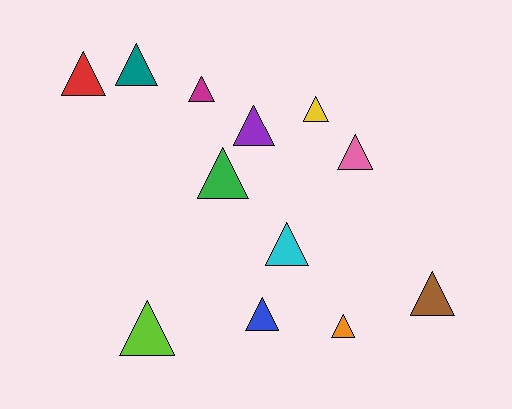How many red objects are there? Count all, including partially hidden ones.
There is 1 red object.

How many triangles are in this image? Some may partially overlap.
There are 12 triangles.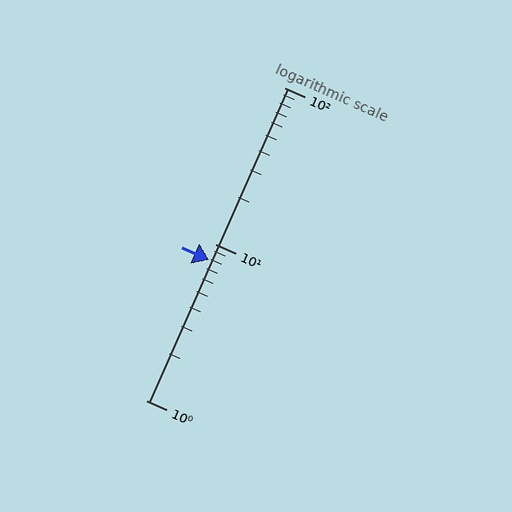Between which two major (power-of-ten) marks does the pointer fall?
The pointer is between 1 and 10.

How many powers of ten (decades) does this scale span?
The scale spans 2 decades, from 1 to 100.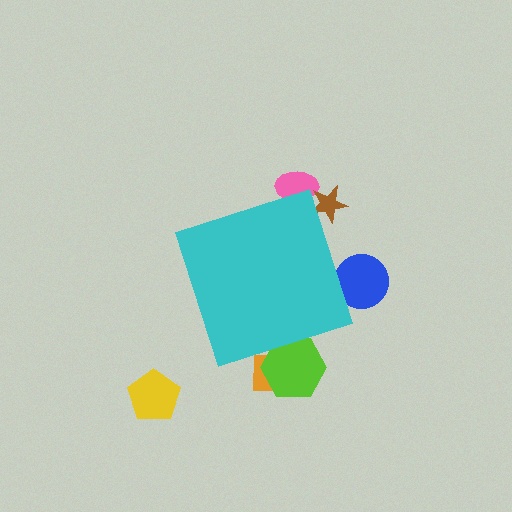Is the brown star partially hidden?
Yes, the brown star is partially hidden behind the cyan diamond.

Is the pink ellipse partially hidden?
Yes, the pink ellipse is partially hidden behind the cyan diamond.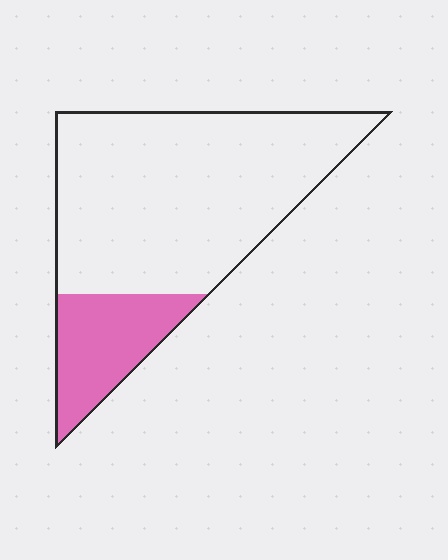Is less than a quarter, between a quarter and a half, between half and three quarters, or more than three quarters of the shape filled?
Less than a quarter.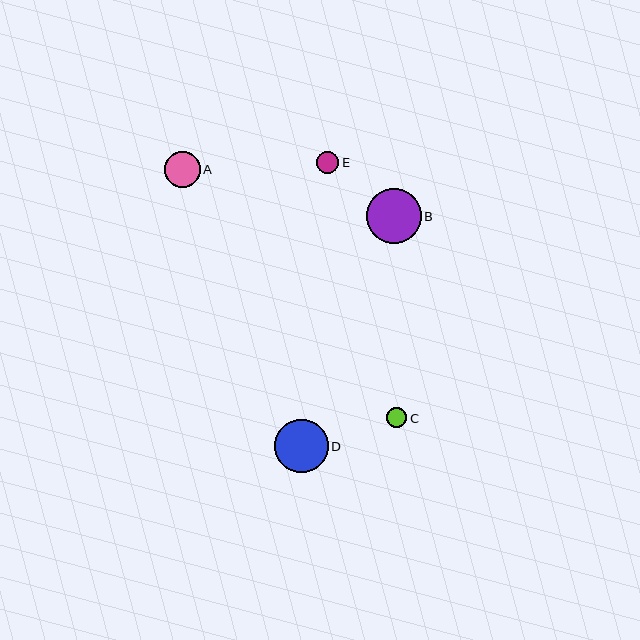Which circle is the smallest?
Circle C is the smallest with a size of approximately 20 pixels.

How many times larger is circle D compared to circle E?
Circle D is approximately 2.4 times the size of circle E.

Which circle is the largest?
Circle B is the largest with a size of approximately 55 pixels.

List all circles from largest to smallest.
From largest to smallest: B, D, A, E, C.